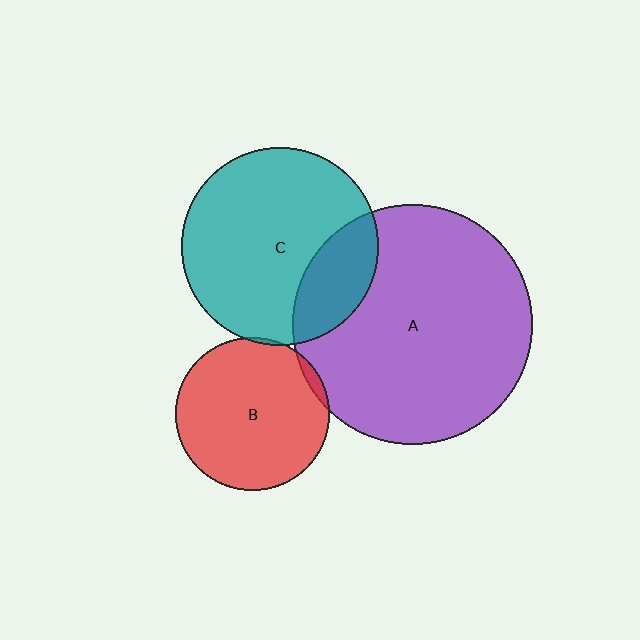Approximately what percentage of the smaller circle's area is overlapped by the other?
Approximately 5%.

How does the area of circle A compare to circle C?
Approximately 1.5 times.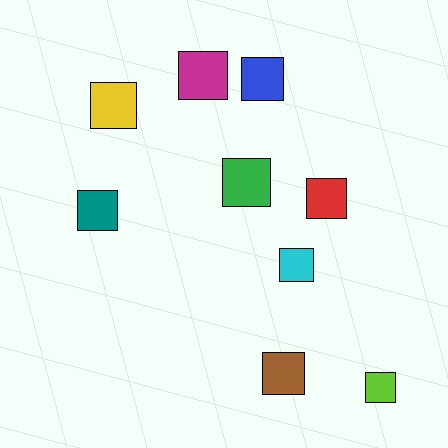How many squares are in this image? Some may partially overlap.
There are 9 squares.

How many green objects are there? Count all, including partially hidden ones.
There is 1 green object.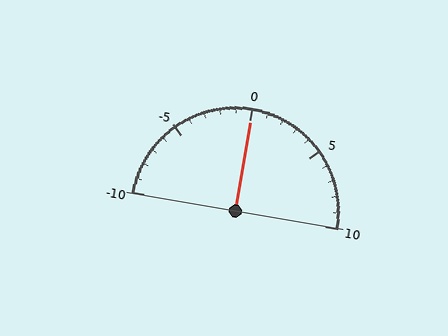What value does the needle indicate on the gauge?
The needle indicates approximately 0.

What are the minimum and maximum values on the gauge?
The gauge ranges from -10 to 10.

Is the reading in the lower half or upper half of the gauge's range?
The reading is in the upper half of the range (-10 to 10).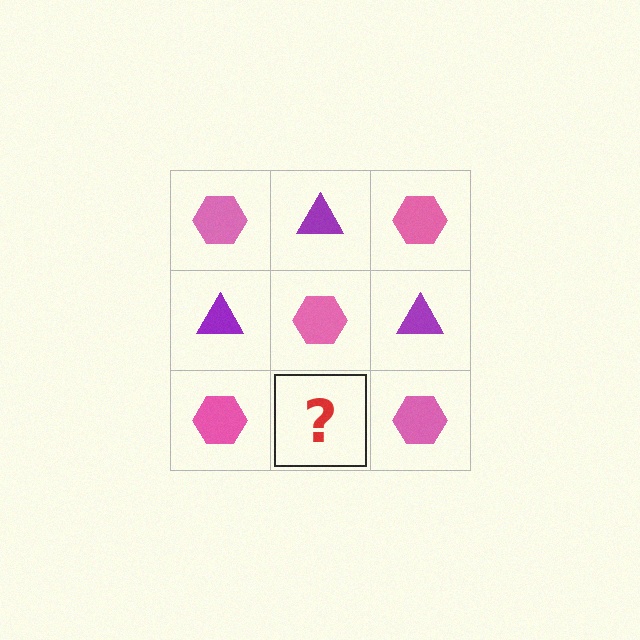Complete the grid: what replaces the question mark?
The question mark should be replaced with a purple triangle.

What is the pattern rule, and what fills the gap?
The rule is that it alternates pink hexagon and purple triangle in a checkerboard pattern. The gap should be filled with a purple triangle.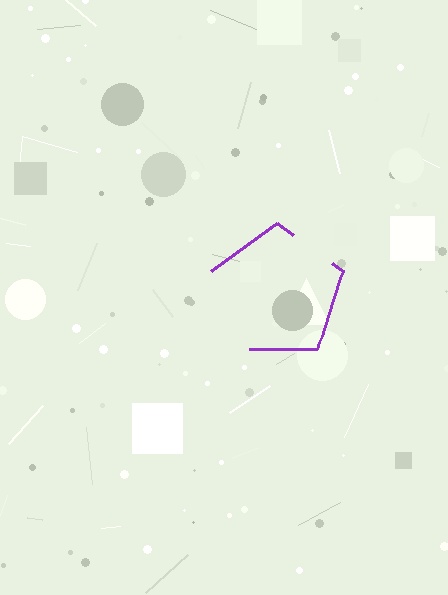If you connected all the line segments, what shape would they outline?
They would outline a pentagon.